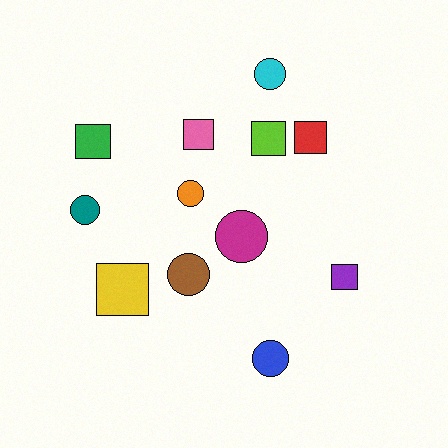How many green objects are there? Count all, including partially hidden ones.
There is 1 green object.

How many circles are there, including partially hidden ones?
There are 6 circles.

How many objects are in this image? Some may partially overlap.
There are 12 objects.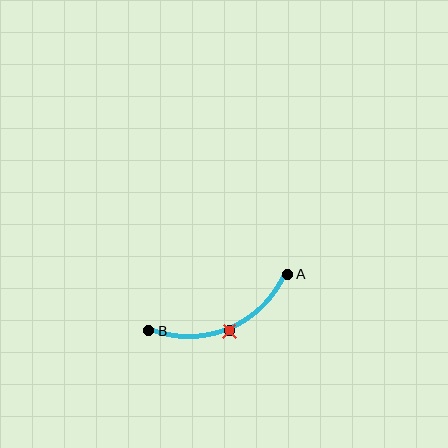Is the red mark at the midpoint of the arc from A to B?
Yes. The red mark lies on the arc at equal arc-length from both A and B — it is the arc midpoint.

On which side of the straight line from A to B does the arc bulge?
The arc bulges below the straight line connecting A and B.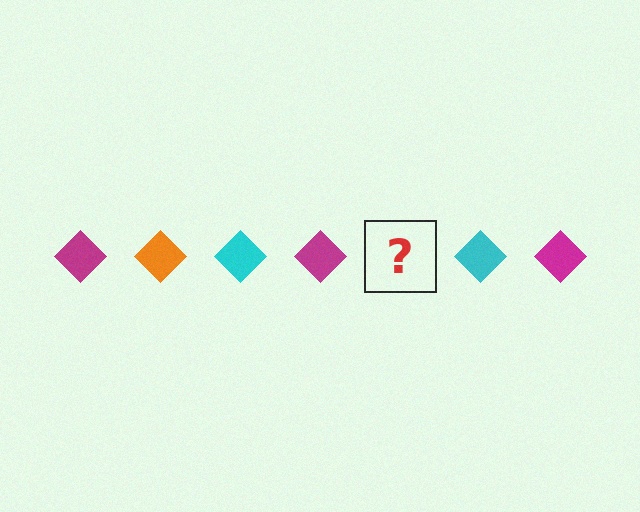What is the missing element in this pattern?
The missing element is an orange diamond.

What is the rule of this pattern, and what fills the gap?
The rule is that the pattern cycles through magenta, orange, cyan diamonds. The gap should be filled with an orange diamond.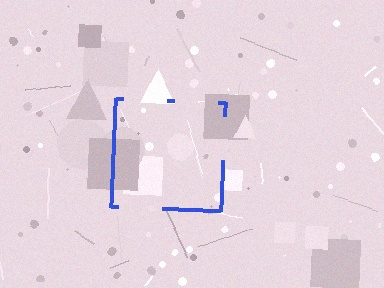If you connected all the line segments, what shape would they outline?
They would outline a square.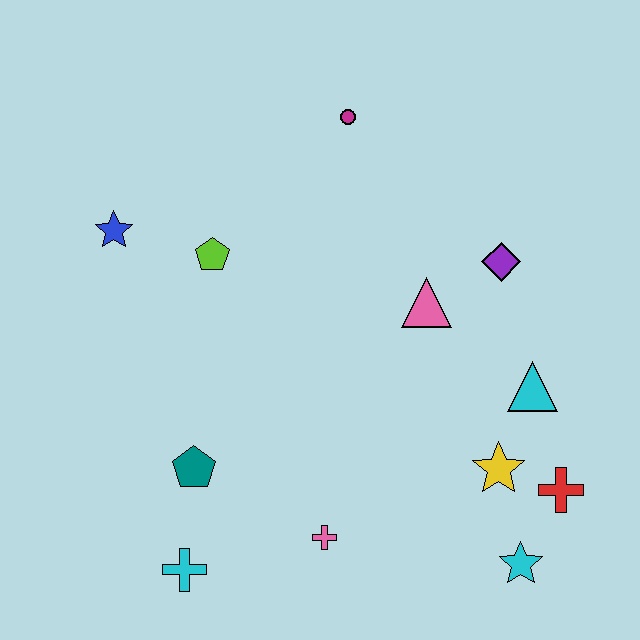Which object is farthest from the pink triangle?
The cyan cross is farthest from the pink triangle.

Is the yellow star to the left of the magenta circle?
No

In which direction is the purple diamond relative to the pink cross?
The purple diamond is above the pink cross.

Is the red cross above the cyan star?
Yes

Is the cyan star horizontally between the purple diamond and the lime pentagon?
No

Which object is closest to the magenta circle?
The lime pentagon is closest to the magenta circle.